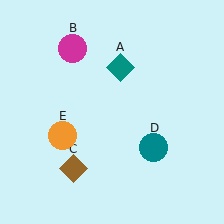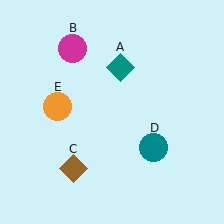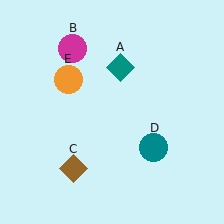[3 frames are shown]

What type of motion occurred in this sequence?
The orange circle (object E) rotated clockwise around the center of the scene.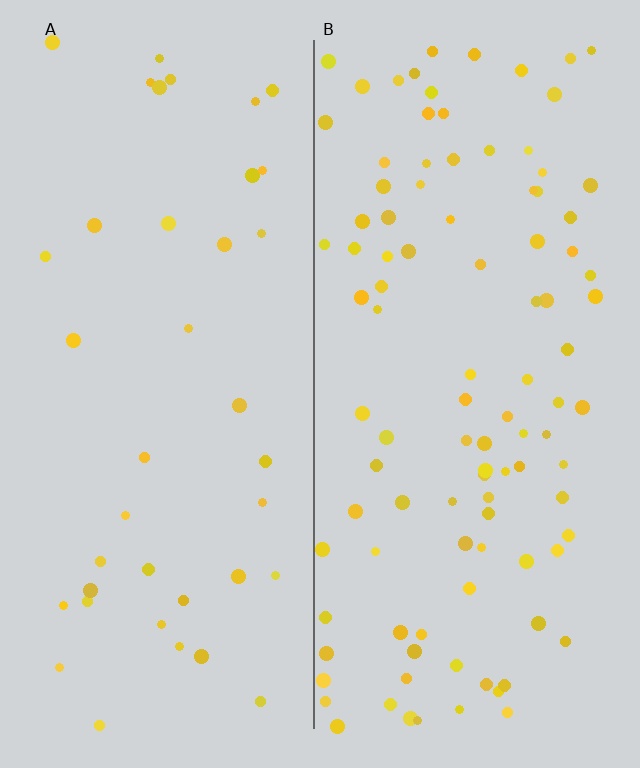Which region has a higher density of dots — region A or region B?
B (the right).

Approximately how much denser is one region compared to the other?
Approximately 2.6× — region B over region A.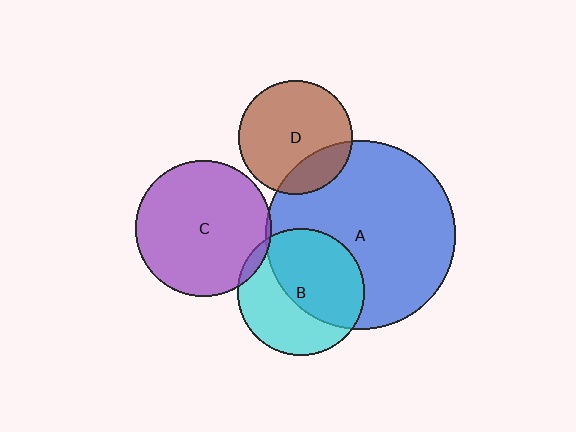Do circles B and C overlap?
Yes.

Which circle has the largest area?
Circle A (blue).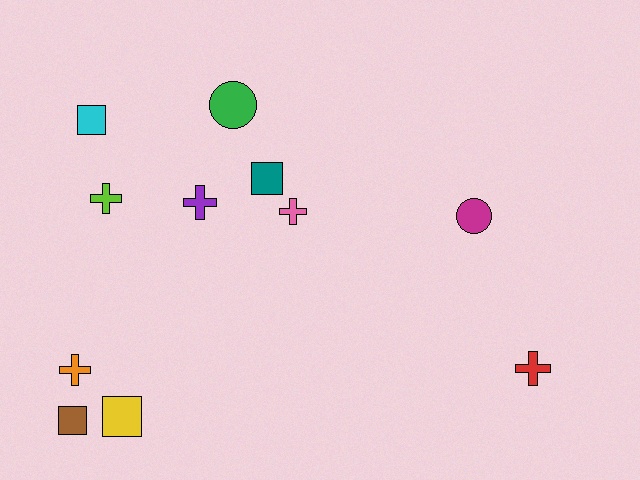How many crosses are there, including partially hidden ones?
There are 5 crosses.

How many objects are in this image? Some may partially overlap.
There are 11 objects.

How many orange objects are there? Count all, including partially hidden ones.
There is 1 orange object.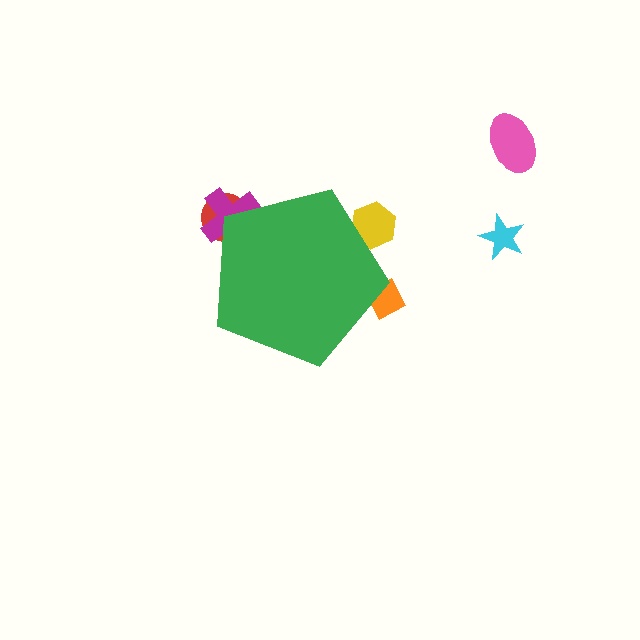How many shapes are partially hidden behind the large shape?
4 shapes are partially hidden.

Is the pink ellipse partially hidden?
No, the pink ellipse is fully visible.